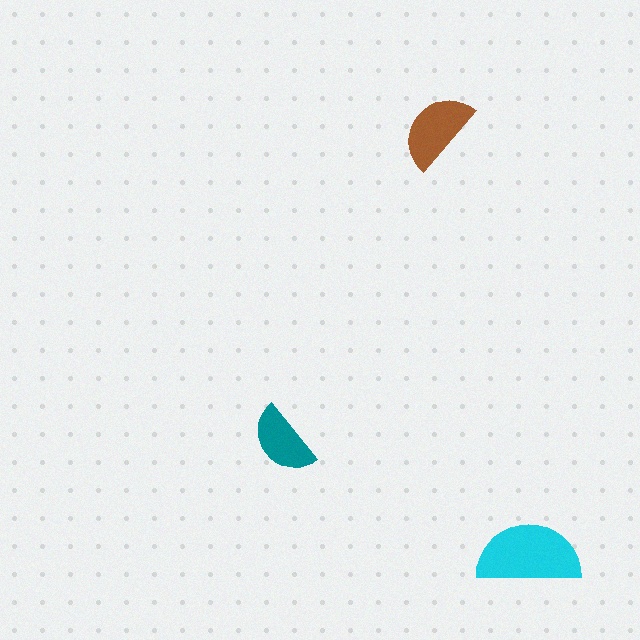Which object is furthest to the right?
The cyan semicircle is rightmost.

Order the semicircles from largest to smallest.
the cyan one, the brown one, the teal one.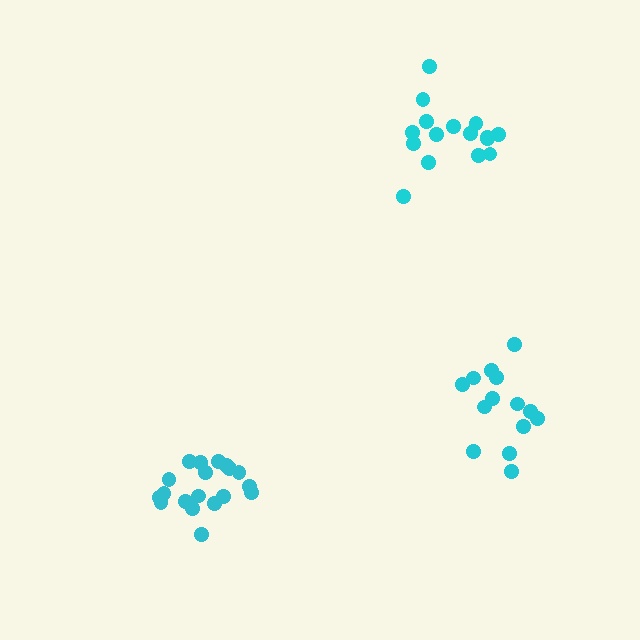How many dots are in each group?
Group 1: 19 dots, Group 2: 14 dots, Group 3: 16 dots (49 total).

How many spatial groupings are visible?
There are 3 spatial groupings.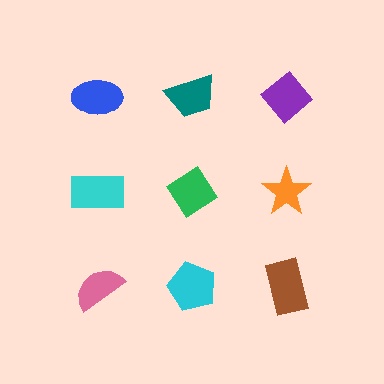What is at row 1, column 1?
A blue ellipse.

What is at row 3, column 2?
A cyan pentagon.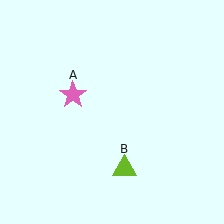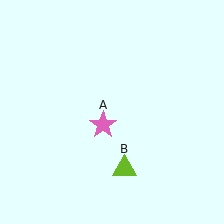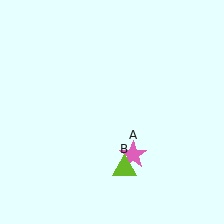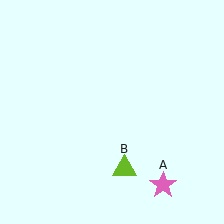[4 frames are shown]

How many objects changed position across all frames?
1 object changed position: pink star (object A).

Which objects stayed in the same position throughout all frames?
Lime triangle (object B) remained stationary.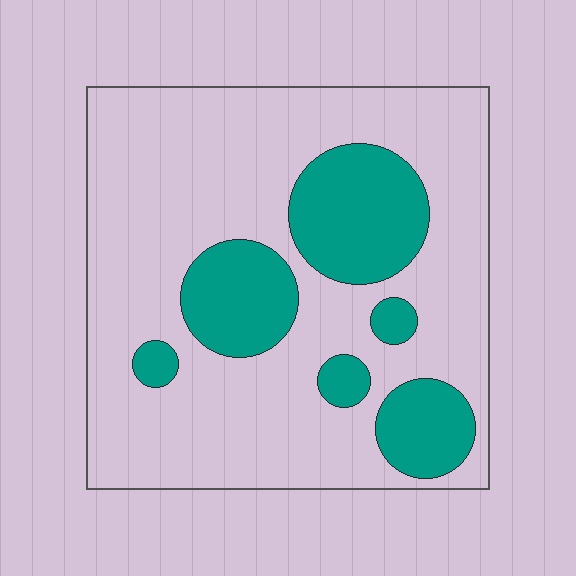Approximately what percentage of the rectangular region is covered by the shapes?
Approximately 25%.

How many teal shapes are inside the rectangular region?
6.